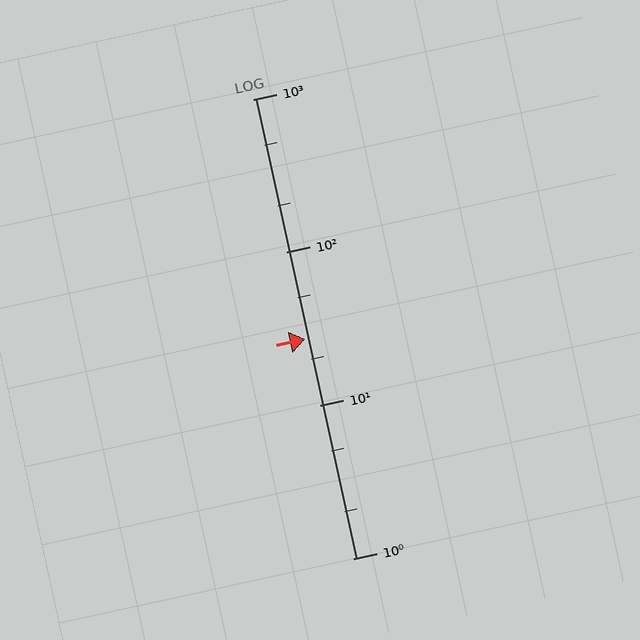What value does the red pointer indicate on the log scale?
The pointer indicates approximately 27.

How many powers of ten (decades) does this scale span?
The scale spans 3 decades, from 1 to 1000.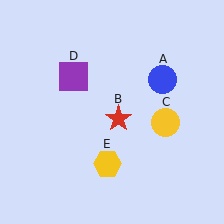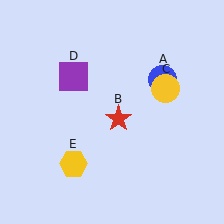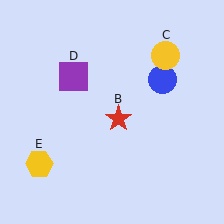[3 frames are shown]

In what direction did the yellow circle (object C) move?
The yellow circle (object C) moved up.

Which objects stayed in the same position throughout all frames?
Blue circle (object A) and red star (object B) and purple square (object D) remained stationary.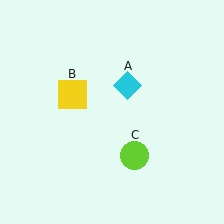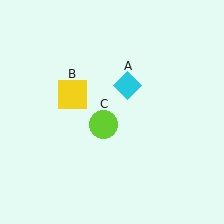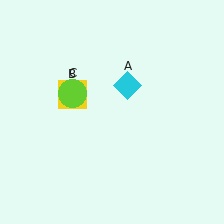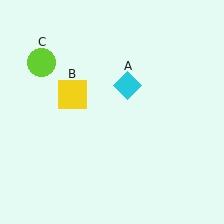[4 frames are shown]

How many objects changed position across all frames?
1 object changed position: lime circle (object C).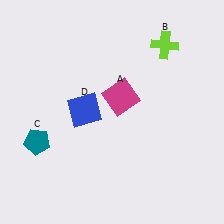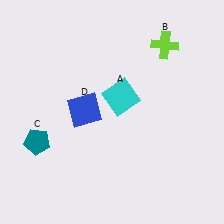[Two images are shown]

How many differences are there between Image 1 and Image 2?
There is 1 difference between the two images.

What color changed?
The square (A) changed from magenta in Image 1 to cyan in Image 2.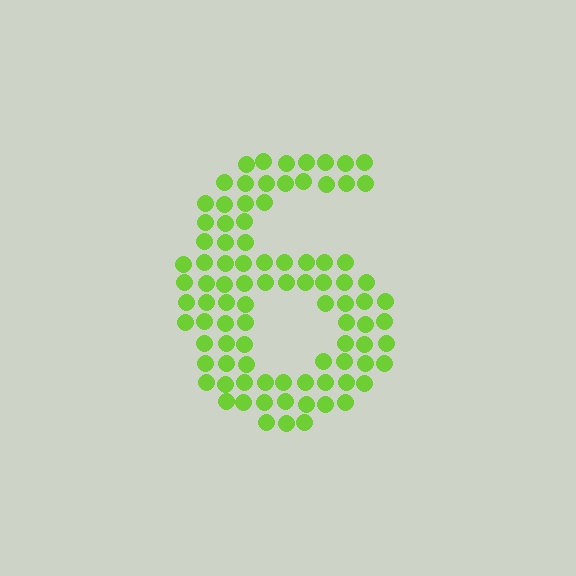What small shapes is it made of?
It is made of small circles.